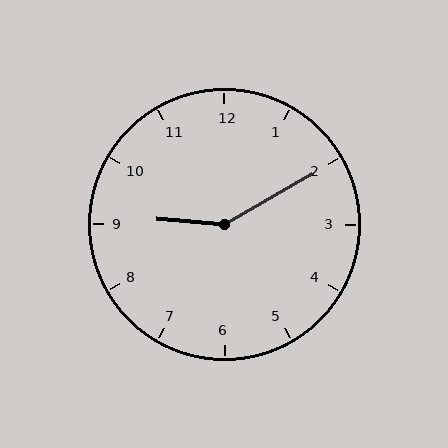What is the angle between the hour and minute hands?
Approximately 145 degrees.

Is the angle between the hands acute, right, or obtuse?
It is obtuse.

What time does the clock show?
9:10.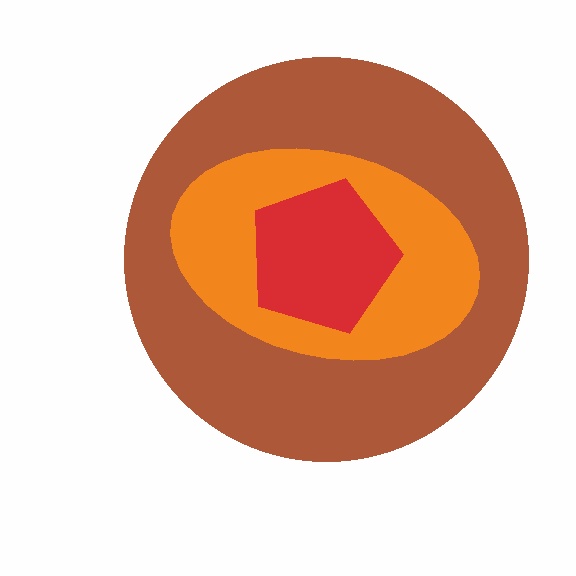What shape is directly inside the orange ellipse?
The red pentagon.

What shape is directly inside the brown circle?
The orange ellipse.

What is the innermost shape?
The red pentagon.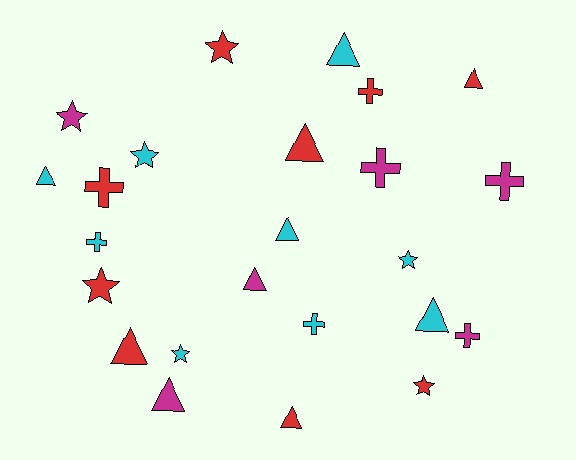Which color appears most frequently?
Cyan, with 9 objects.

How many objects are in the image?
There are 24 objects.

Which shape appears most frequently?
Triangle, with 10 objects.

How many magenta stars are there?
There is 1 magenta star.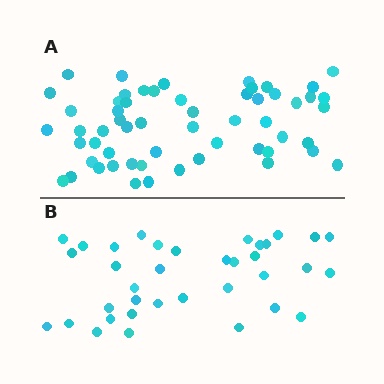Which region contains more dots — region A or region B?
Region A (the top region) has more dots.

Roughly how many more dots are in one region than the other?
Region A has approximately 20 more dots than region B.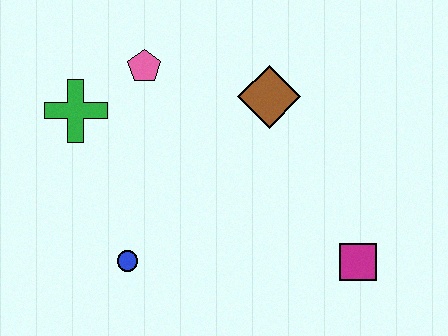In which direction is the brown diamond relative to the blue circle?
The brown diamond is above the blue circle.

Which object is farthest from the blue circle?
The magenta square is farthest from the blue circle.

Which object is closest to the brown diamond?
The pink pentagon is closest to the brown diamond.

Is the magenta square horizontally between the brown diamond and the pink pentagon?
No